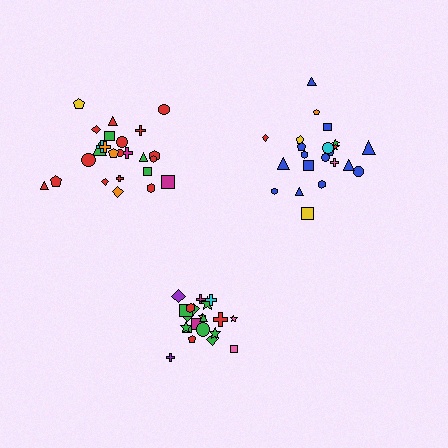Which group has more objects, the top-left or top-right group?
The top-left group.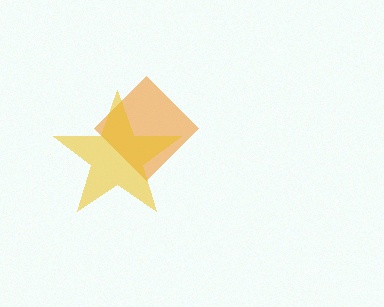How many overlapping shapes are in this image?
There are 2 overlapping shapes in the image.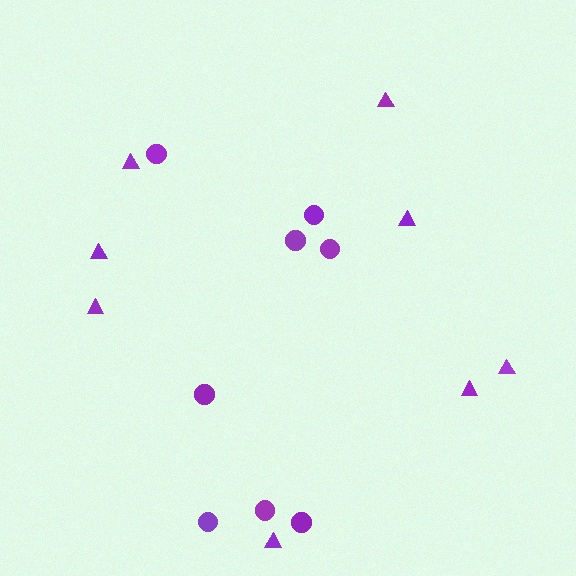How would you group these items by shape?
There are 2 groups: one group of triangles (8) and one group of circles (8).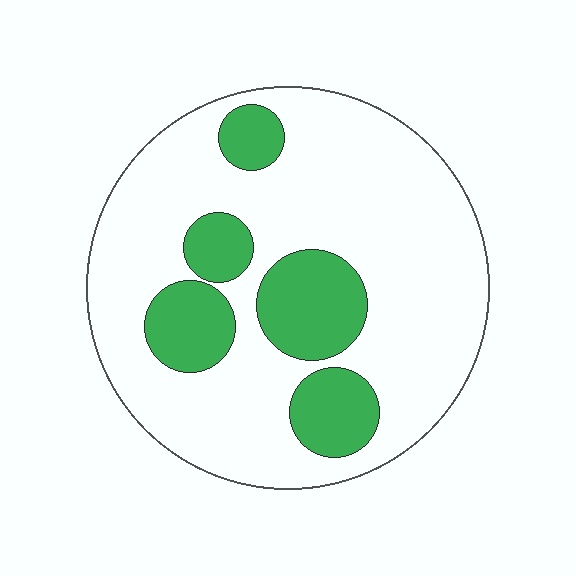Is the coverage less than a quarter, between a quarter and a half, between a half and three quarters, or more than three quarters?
Less than a quarter.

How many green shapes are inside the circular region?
5.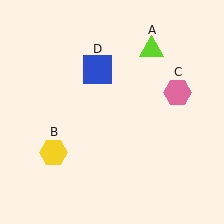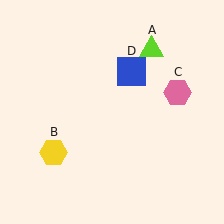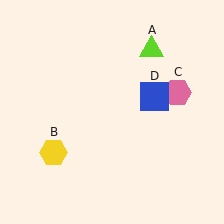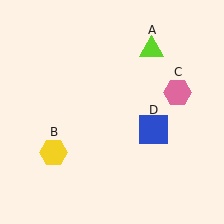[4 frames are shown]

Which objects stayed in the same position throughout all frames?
Lime triangle (object A) and yellow hexagon (object B) and pink hexagon (object C) remained stationary.